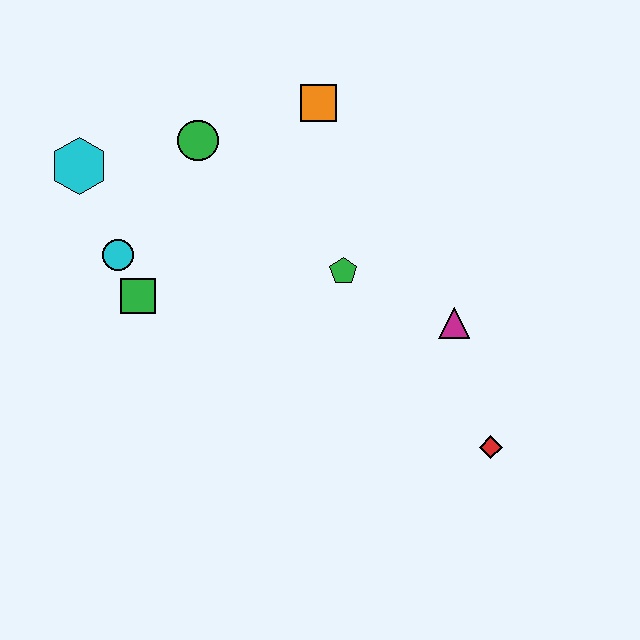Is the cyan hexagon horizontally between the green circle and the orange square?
No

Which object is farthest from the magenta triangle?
The cyan hexagon is farthest from the magenta triangle.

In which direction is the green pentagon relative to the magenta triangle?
The green pentagon is to the left of the magenta triangle.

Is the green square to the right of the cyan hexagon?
Yes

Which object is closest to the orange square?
The green circle is closest to the orange square.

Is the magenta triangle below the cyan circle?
Yes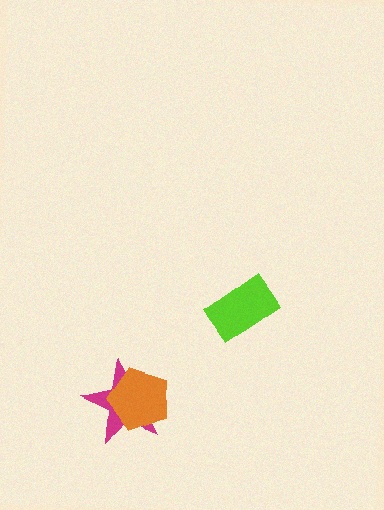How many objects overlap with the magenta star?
1 object overlaps with the magenta star.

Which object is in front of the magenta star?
The orange pentagon is in front of the magenta star.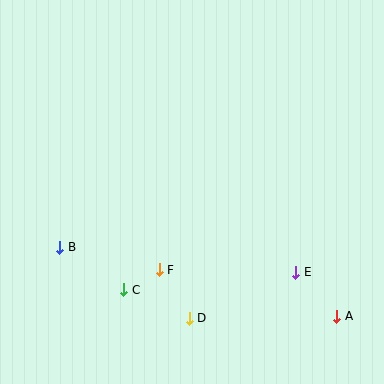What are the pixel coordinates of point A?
Point A is at (337, 316).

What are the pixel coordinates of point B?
Point B is at (60, 247).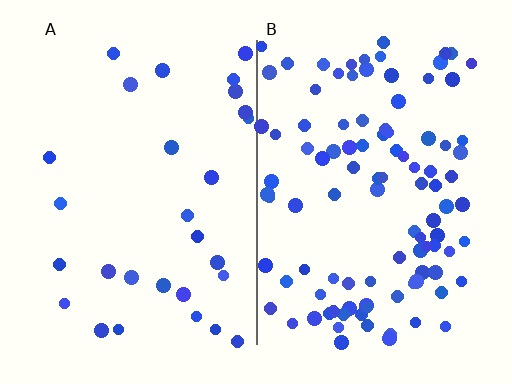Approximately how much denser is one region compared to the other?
Approximately 3.6× — region B over region A.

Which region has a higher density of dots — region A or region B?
B (the right).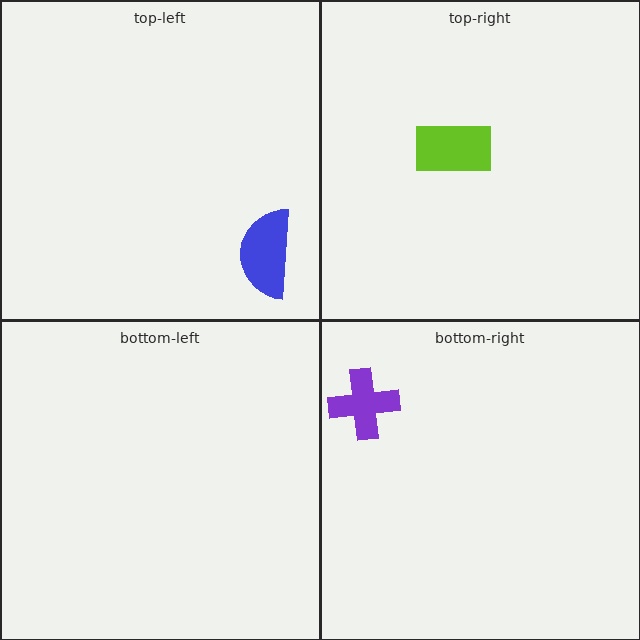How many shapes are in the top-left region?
1.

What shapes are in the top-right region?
The lime rectangle.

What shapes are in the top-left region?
The blue semicircle.